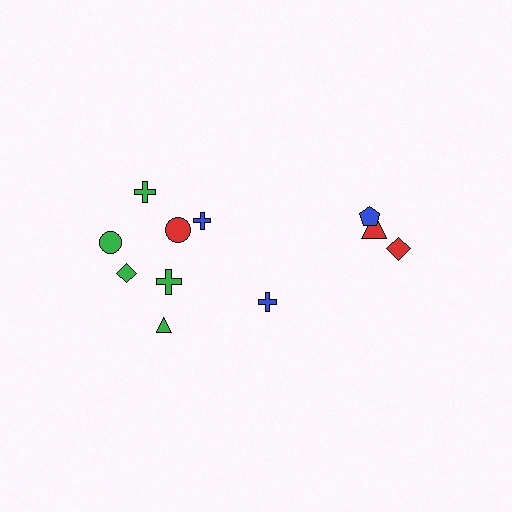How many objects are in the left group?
There are 7 objects.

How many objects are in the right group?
There are 4 objects.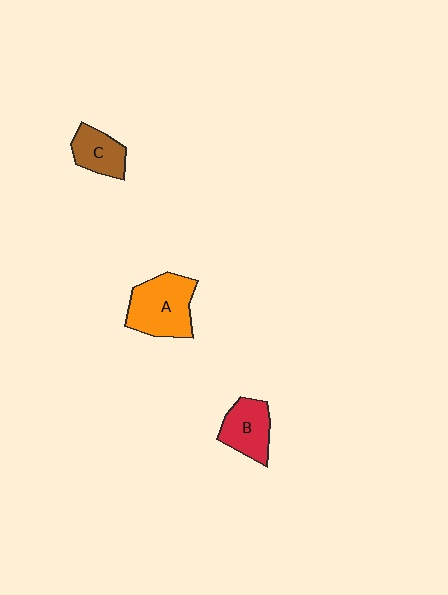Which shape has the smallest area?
Shape C (brown).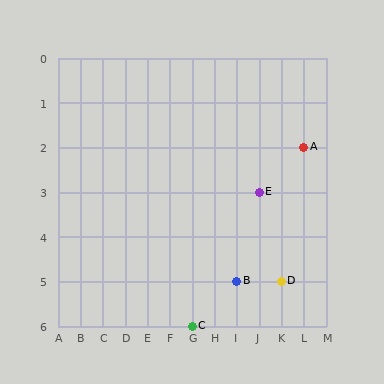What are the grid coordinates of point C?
Point C is at grid coordinates (G, 6).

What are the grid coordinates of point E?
Point E is at grid coordinates (J, 3).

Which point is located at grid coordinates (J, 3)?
Point E is at (J, 3).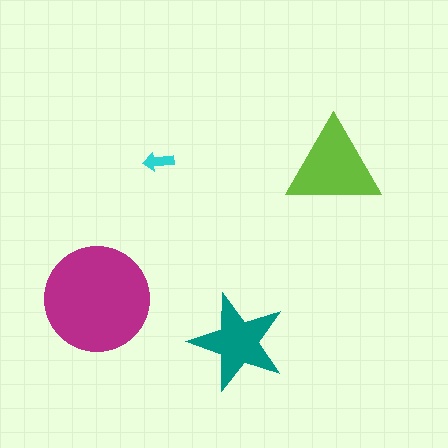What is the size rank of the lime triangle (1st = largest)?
2nd.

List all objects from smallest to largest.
The cyan arrow, the teal star, the lime triangle, the magenta circle.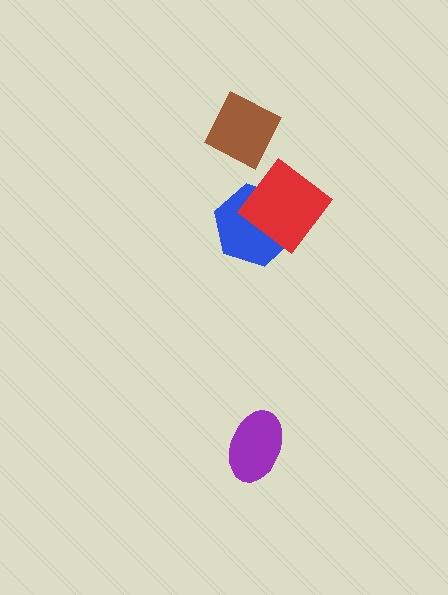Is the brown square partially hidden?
No, no other shape covers it.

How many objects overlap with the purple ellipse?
0 objects overlap with the purple ellipse.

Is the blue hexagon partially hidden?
Yes, it is partially covered by another shape.